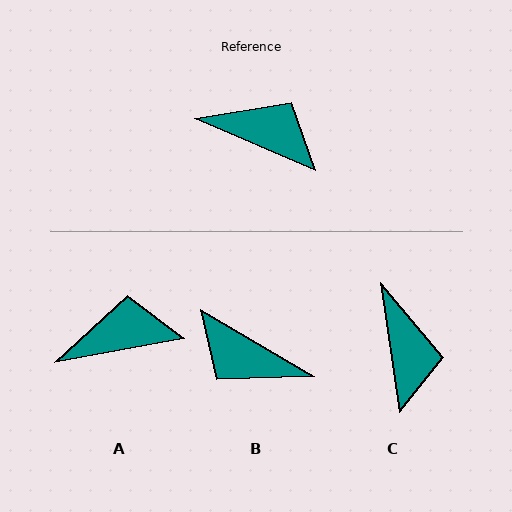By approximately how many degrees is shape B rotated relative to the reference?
Approximately 172 degrees counter-clockwise.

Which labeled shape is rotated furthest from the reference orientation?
B, about 172 degrees away.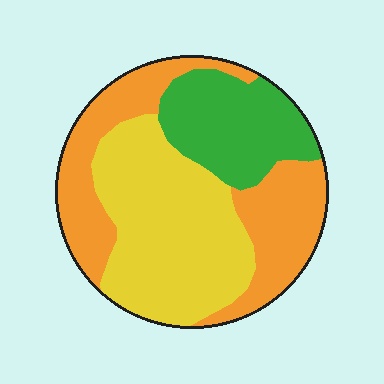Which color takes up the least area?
Green, at roughly 20%.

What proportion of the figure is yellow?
Yellow covers roughly 40% of the figure.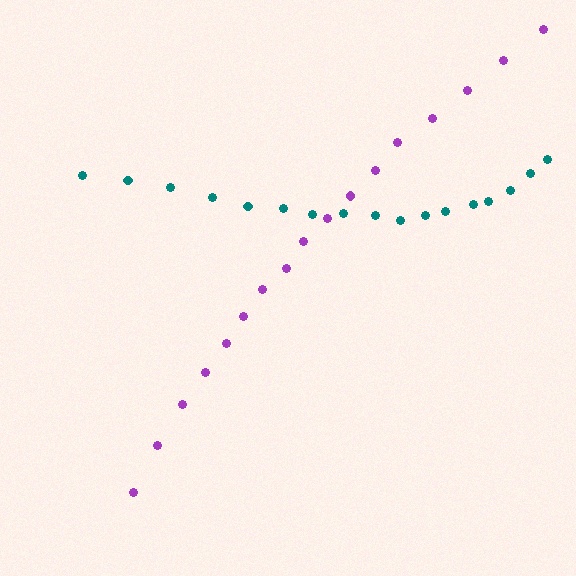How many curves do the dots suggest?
There are 2 distinct paths.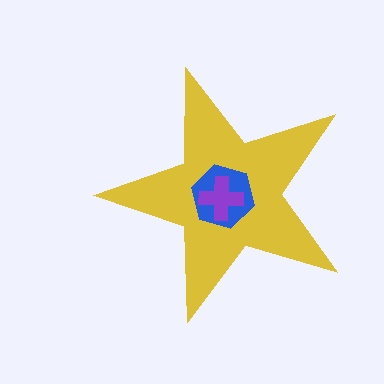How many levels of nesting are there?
3.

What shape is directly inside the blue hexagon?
The purple cross.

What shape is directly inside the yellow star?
The blue hexagon.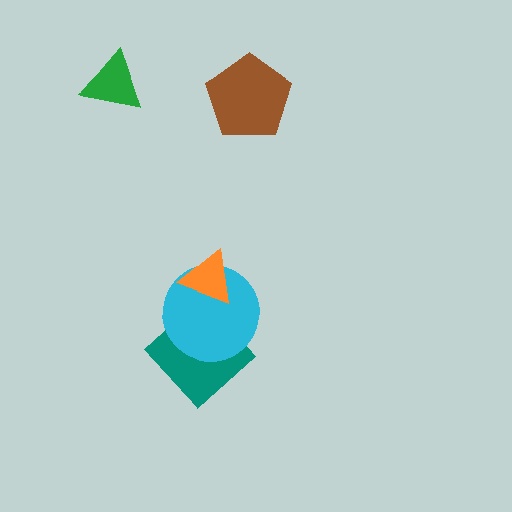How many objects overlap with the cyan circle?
2 objects overlap with the cyan circle.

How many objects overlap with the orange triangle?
1 object overlaps with the orange triangle.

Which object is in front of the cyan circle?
The orange triangle is in front of the cyan circle.